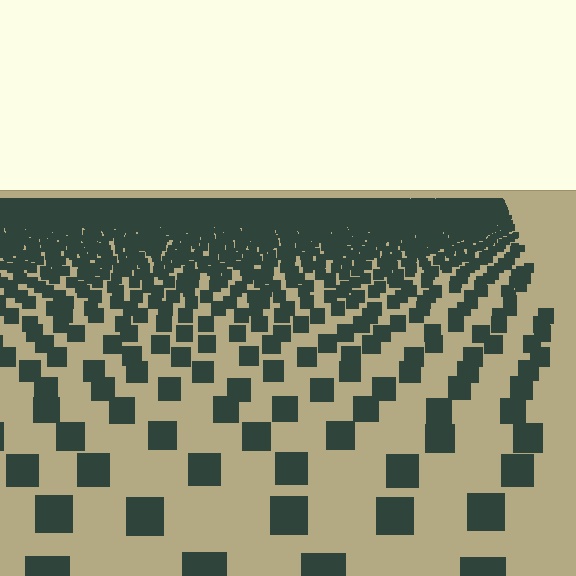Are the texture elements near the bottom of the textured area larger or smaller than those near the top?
Larger. Near the bottom, elements are closer to the viewer and appear at a bigger on-screen size.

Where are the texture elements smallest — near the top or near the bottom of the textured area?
Near the top.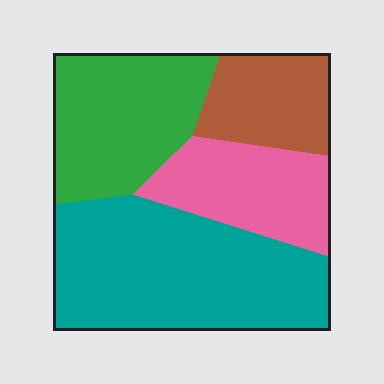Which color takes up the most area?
Teal, at roughly 40%.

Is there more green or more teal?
Teal.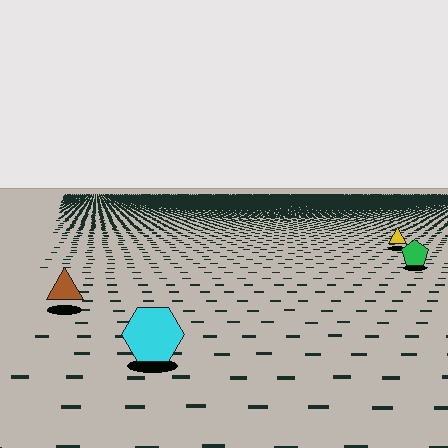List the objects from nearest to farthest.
From nearest to farthest: the cyan hexagon, the brown triangle, the green pentagon, the yellow triangle.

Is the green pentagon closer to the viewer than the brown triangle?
No. The brown triangle is closer — you can tell from the texture gradient: the ground texture is coarser near it.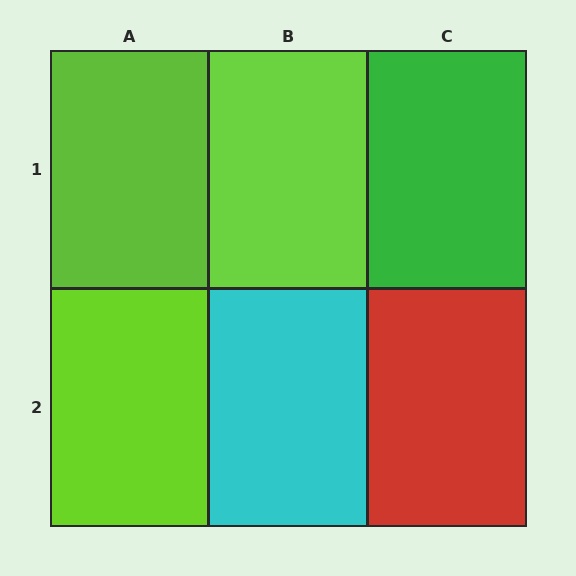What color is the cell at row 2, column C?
Red.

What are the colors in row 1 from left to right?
Lime, lime, green.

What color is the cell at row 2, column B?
Cyan.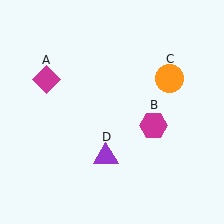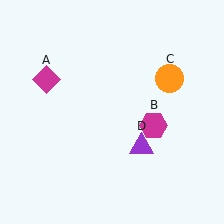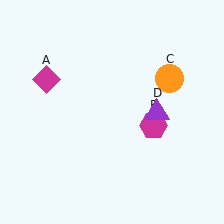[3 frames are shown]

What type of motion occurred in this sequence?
The purple triangle (object D) rotated counterclockwise around the center of the scene.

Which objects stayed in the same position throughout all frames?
Magenta diamond (object A) and magenta hexagon (object B) and orange circle (object C) remained stationary.